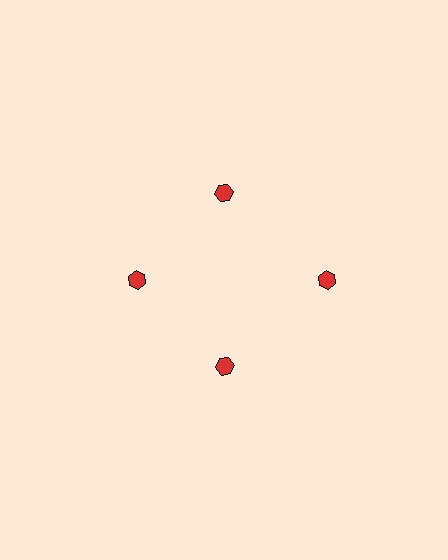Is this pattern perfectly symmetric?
No. The 4 red hexagons are arranged in a ring, but one element near the 3 o'clock position is pushed outward from the center, breaking the 4-fold rotational symmetry.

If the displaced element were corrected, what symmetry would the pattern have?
It would have 4-fold rotational symmetry — the pattern would map onto itself every 90 degrees.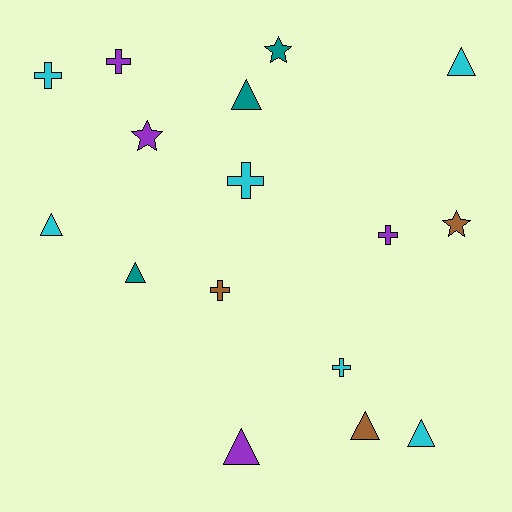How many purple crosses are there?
There are 2 purple crosses.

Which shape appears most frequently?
Triangle, with 7 objects.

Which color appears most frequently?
Cyan, with 6 objects.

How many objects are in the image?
There are 16 objects.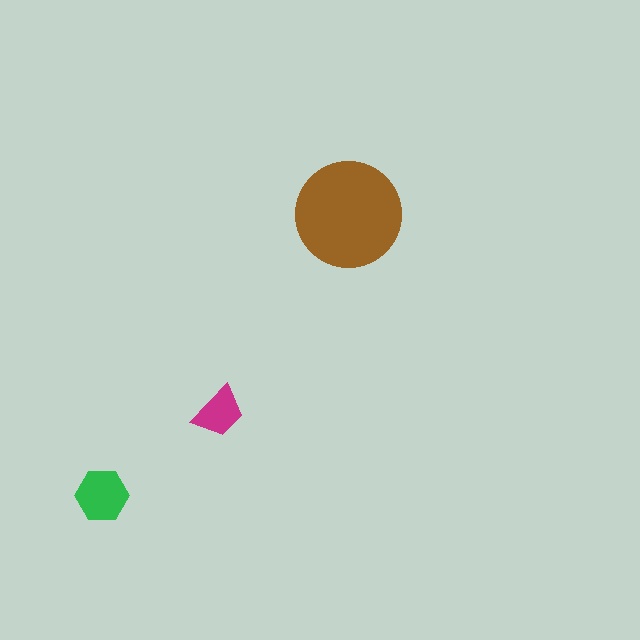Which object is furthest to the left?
The green hexagon is leftmost.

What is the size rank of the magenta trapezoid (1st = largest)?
3rd.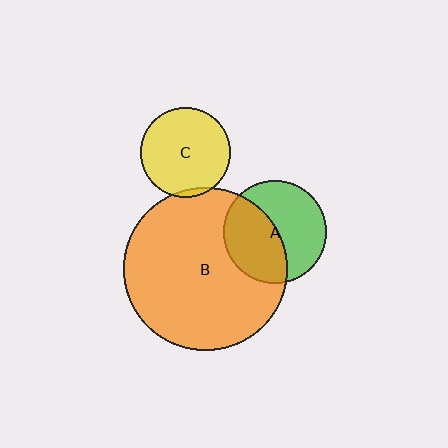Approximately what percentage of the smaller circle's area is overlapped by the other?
Approximately 45%.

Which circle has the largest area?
Circle B (orange).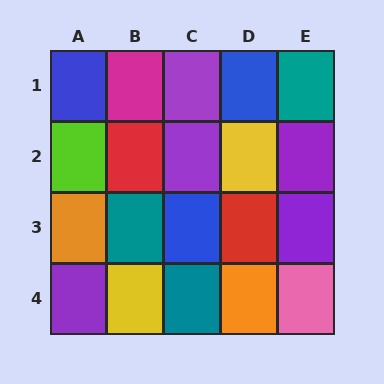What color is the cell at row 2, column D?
Yellow.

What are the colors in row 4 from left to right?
Purple, yellow, teal, orange, pink.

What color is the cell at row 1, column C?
Purple.